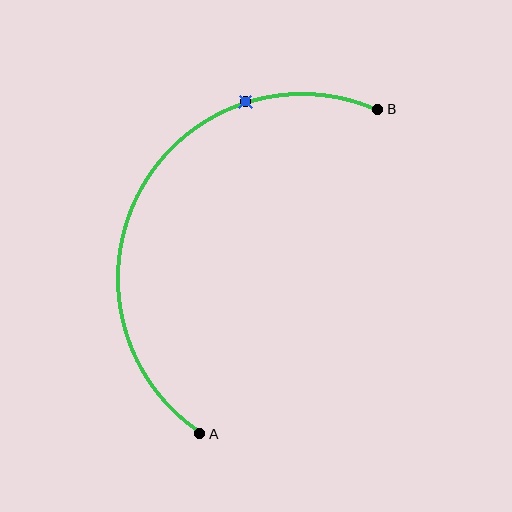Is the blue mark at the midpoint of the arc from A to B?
No. The blue mark lies on the arc but is closer to endpoint B. The arc midpoint would be at the point on the curve equidistant along the arc from both A and B.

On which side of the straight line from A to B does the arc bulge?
The arc bulges to the left of the straight line connecting A and B.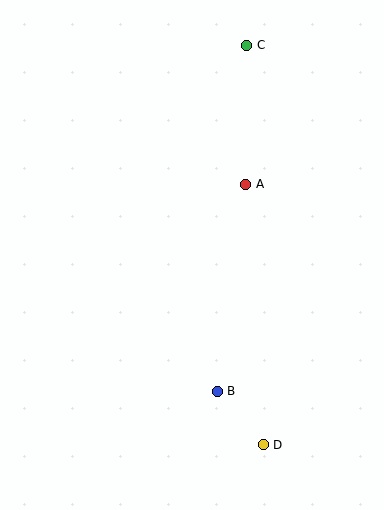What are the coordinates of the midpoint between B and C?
The midpoint between B and C is at (232, 218).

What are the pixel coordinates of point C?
Point C is at (247, 45).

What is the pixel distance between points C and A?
The distance between C and A is 139 pixels.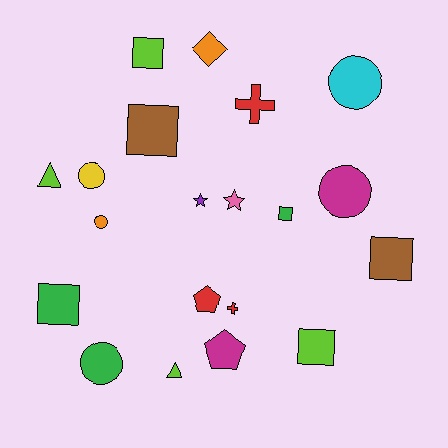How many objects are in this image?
There are 20 objects.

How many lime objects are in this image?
There are 4 lime objects.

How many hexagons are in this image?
There are no hexagons.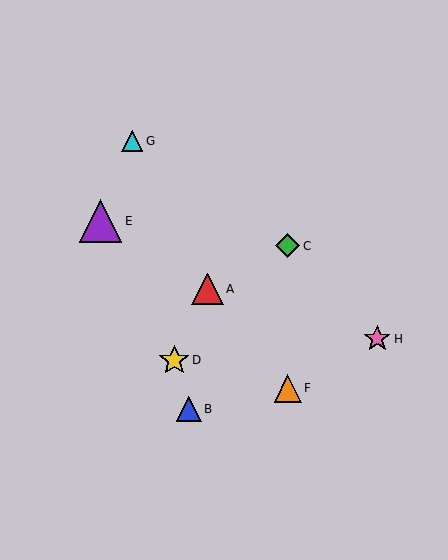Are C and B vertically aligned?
No, C is at x≈288 and B is at x≈189.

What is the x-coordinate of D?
Object D is at x≈174.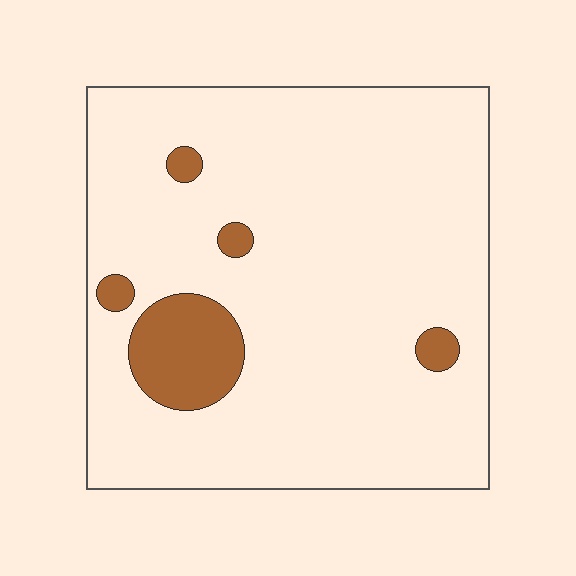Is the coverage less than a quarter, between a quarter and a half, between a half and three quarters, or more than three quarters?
Less than a quarter.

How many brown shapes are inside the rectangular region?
5.